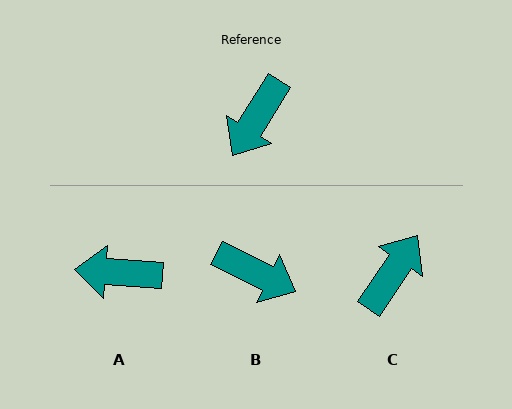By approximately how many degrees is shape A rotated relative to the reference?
Approximately 62 degrees clockwise.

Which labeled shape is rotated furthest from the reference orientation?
C, about 178 degrees away.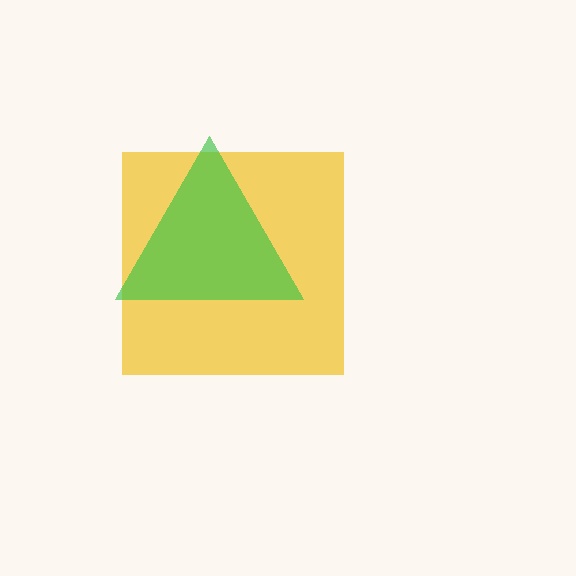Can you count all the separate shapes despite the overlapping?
Yes, there are 2 separate shapes.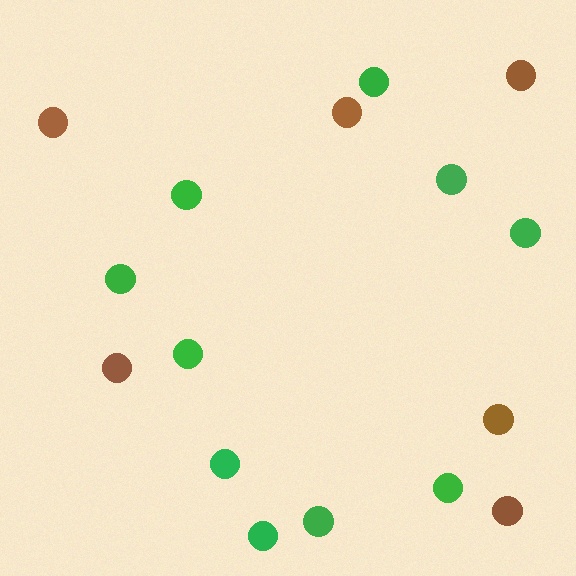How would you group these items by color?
There are 2 groups: one group of brown circles (6) and one group of green circles (10).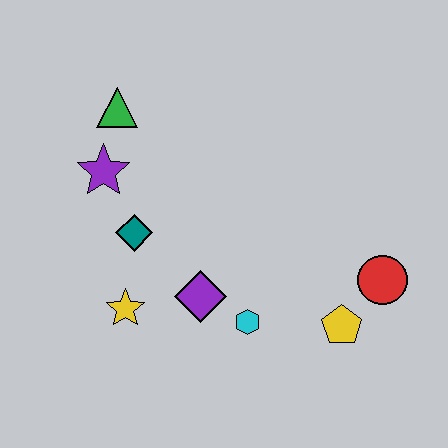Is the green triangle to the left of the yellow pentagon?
Yes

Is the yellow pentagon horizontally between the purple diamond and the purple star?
No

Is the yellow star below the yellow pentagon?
No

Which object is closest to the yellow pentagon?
The red circle is closest to the yellow pentagon.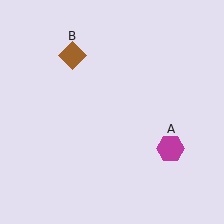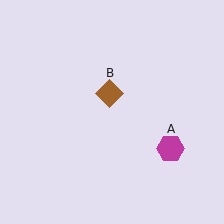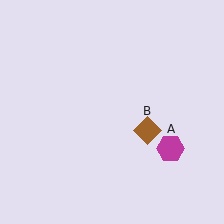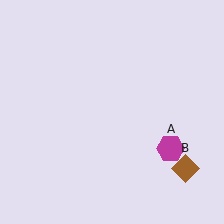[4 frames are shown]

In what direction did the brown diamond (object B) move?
The brown diamond (object B) moved down and to the right.